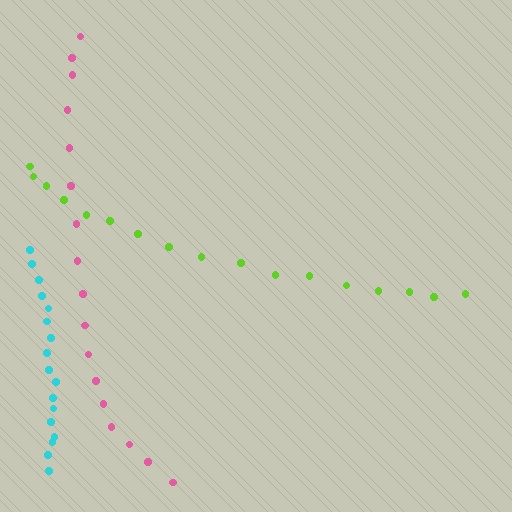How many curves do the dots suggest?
There are 3 distinct paths.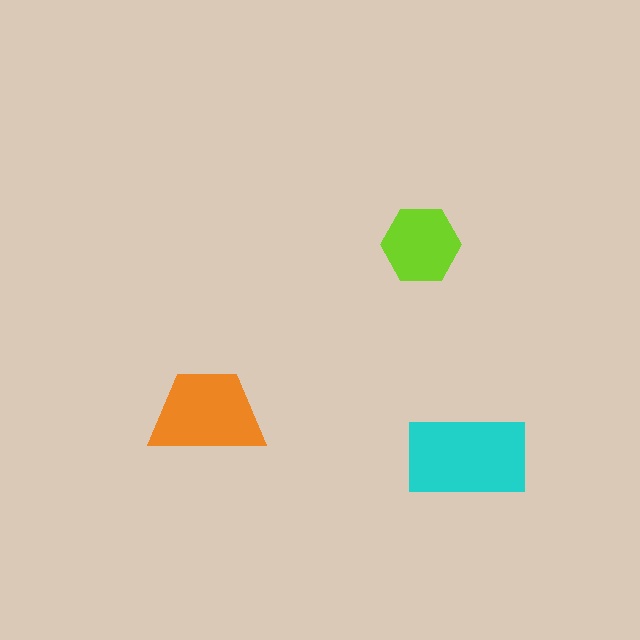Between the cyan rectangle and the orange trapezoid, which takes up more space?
The cyan rectangle.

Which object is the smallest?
The lime hexagon.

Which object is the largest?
The cyan rectangle.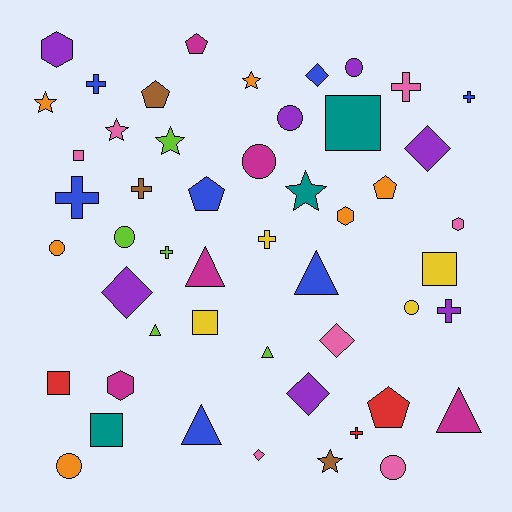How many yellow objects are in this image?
There are 4 yellow objects.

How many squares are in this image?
There are 6 squares.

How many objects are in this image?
There are 50 objects.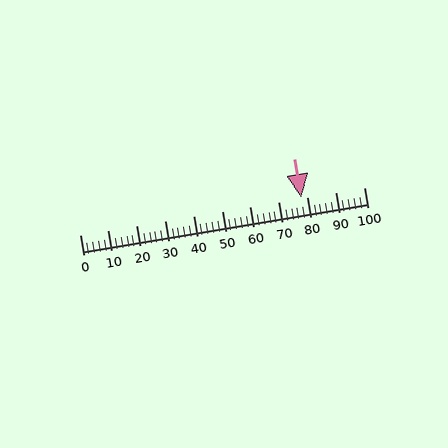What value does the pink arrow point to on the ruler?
The pink arrow points to approximately 78.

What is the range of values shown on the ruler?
The ruler shows values from 0 to 100.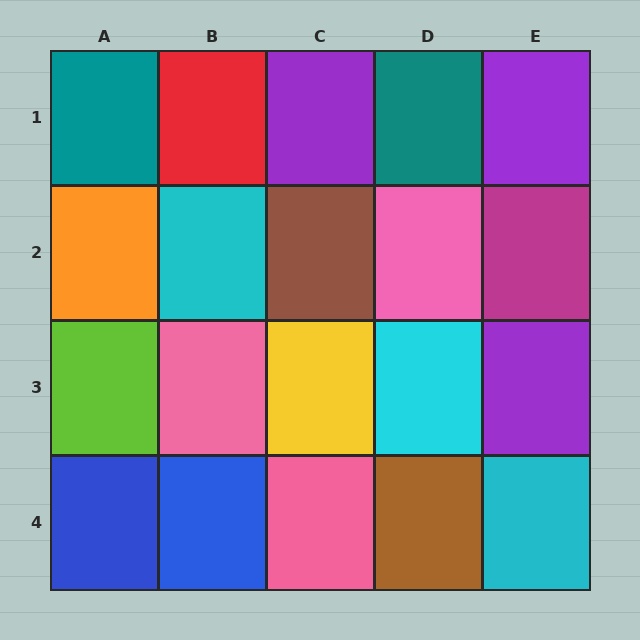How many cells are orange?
1 cell is orange.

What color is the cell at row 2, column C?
Brown.